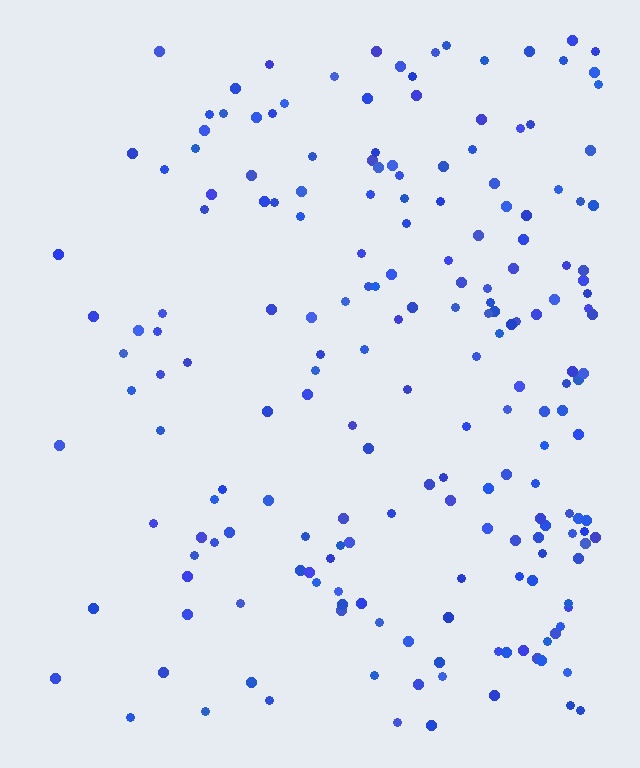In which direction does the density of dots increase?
From left to right, with the right side densest.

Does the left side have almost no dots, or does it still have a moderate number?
Still a moderate number, just noticeably fewer than the right.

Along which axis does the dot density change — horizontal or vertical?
Horizontal.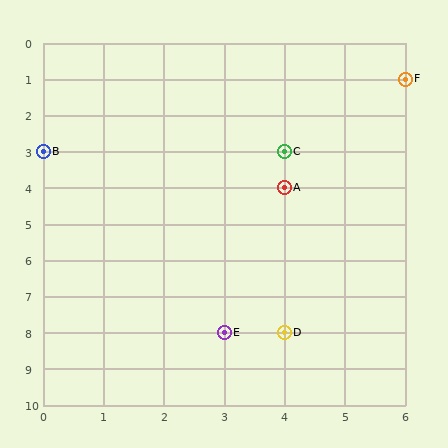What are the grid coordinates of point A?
Point A is at grid coordinates (4, 4).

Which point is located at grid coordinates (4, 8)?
Point D is at (4, 8).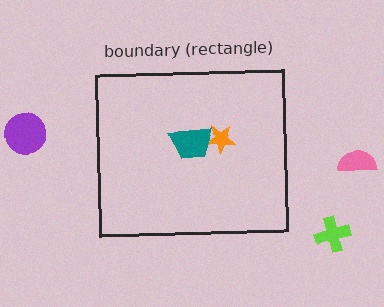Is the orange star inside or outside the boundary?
Inside.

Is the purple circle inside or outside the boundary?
Outside.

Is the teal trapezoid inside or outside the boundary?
Inside.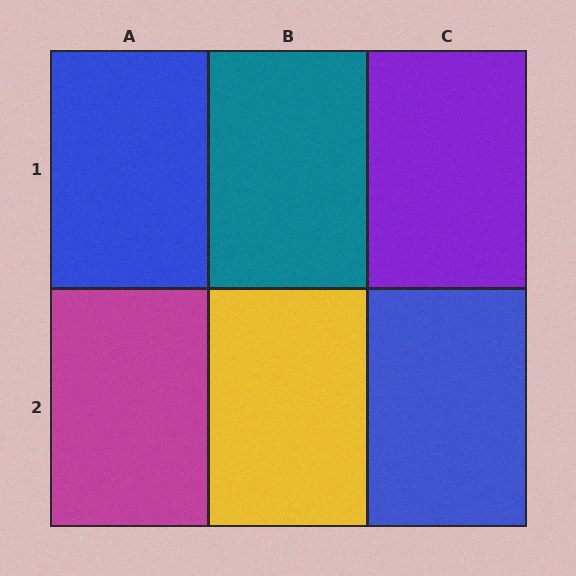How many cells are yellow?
1 cell is yellow.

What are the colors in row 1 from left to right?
Blue, teal, purple.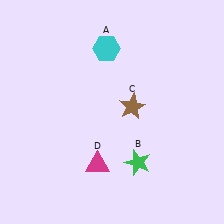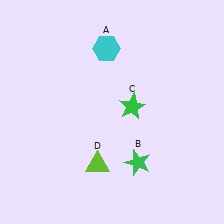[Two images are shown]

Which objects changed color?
C changed from brown to green. D changed from magenta to lime.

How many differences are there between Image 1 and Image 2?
There are 2 differences between the two images.